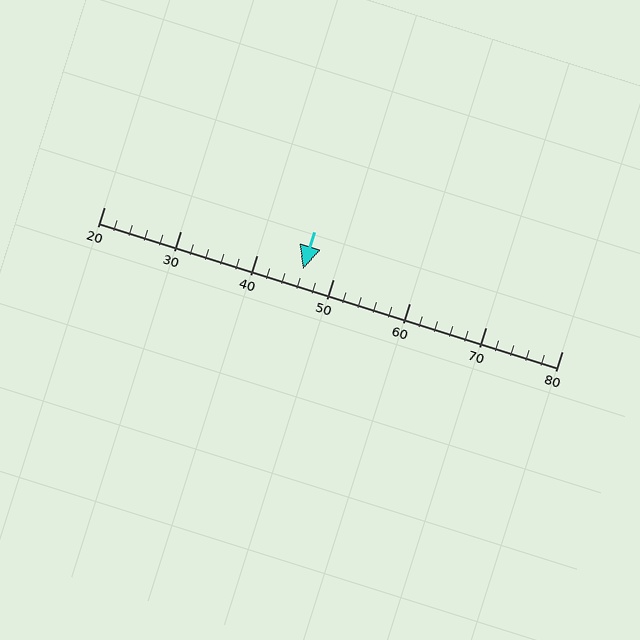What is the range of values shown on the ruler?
The ruler shows values from 20 to 80.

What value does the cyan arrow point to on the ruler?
The cyan arrow points to approximately 46.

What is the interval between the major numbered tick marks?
The major tick marks are spaced 10 units apart.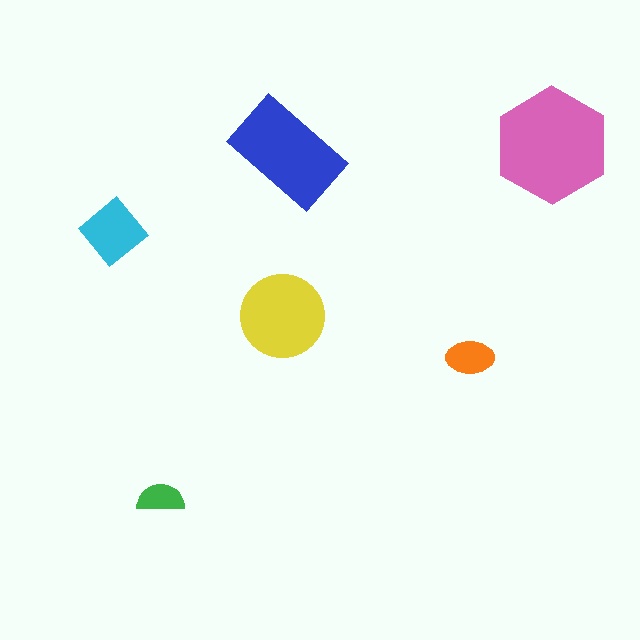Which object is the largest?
The pink hexagon.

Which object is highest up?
The pink hexagon is topmost.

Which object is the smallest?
The green semicircle.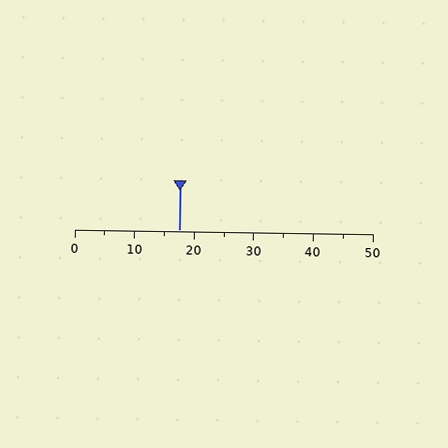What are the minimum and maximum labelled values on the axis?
The axis runs from 0 to 50.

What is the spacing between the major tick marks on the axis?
The major ticks are spaced 10 apart.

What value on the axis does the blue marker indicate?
The marker indicates approximately 17.5.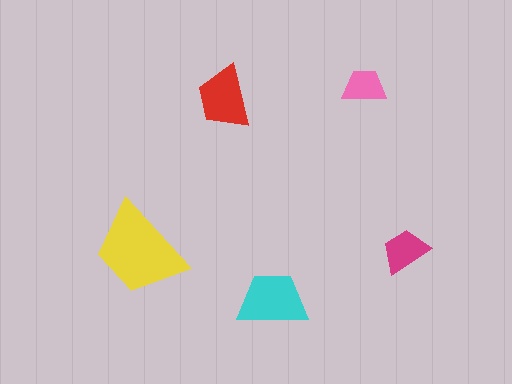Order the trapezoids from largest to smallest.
the yellow one, the cyan one, the red one, the magenta one, the pink one.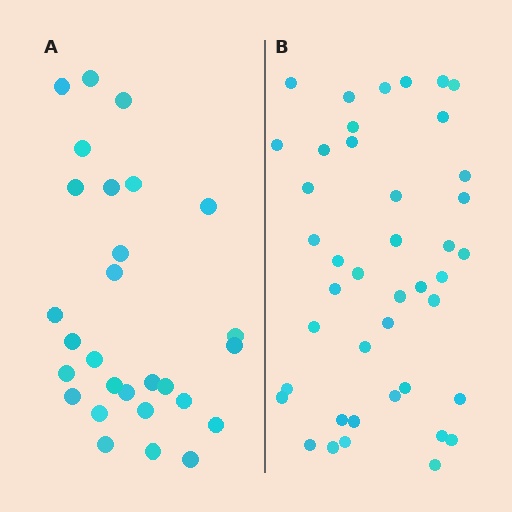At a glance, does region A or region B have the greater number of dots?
Region B (the right region) has more dots.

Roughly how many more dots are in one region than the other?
Region B has approximately 15 more dots than region A.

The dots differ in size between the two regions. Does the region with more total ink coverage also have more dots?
No. Region A has more total ink coverage because its dots are larger, but region B actually contains more individual dots. Total area can be misleading — the number of items is what matters here.